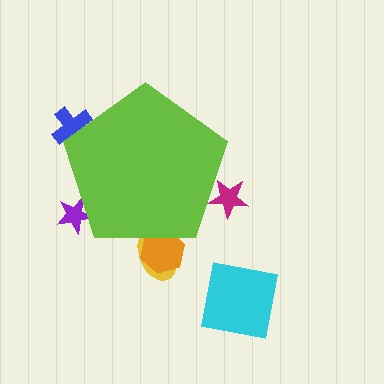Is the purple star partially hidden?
Yes, the purple star is partially hidden behind the lime pentagon.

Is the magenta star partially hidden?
Yes, the magenta star is partially hidden behind the lime pentagon.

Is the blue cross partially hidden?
Yes, the blue cross is partially hidden behind the lime pentagon.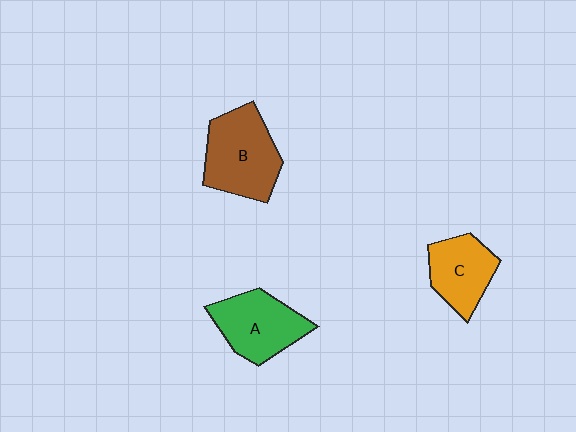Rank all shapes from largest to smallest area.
From largest to smallest: B (brown), A (green), C (orange).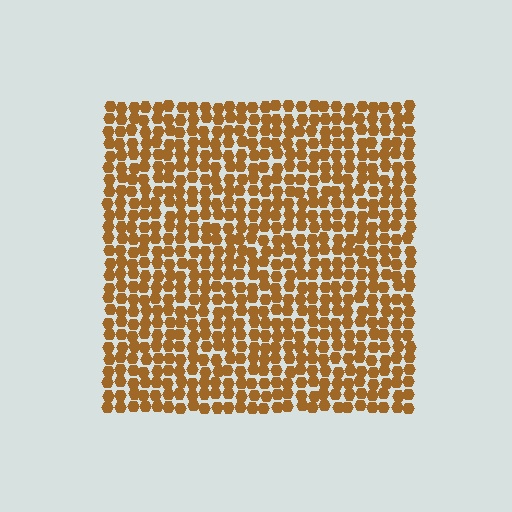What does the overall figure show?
The overall figure shows a square.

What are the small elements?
The small elements are hexagons.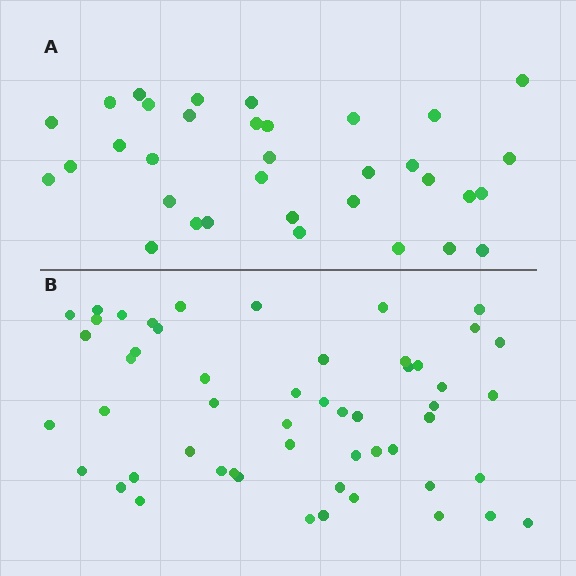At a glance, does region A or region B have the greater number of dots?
Region B (the bottom region) has more dots.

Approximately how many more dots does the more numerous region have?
Region B has approximately 20 more dots than region A.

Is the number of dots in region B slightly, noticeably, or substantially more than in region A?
Region B has substantially more. The ratio is roughly 1.6 to 1.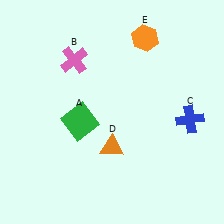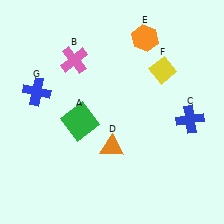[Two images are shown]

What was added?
A yellow diamond (F), a blue cross (G) were added in Image 2.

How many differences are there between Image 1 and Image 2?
There are 2 differences between the two images.